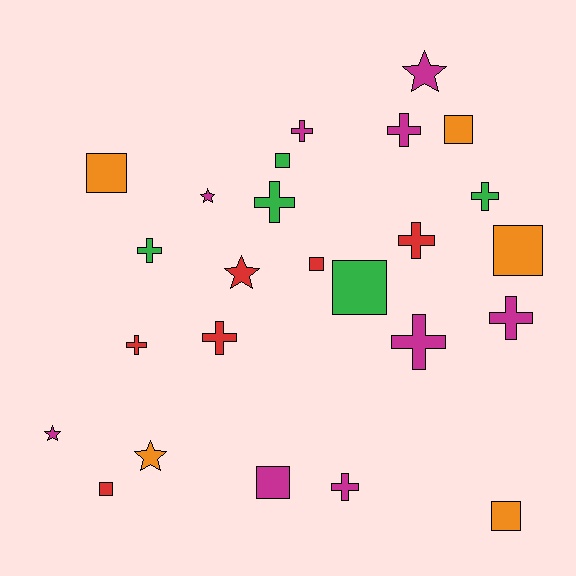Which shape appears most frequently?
Cross, with 11 objects.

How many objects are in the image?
There are 25 objects.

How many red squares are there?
There are 2 red squares.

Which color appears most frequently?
Magenta, with 9 objects.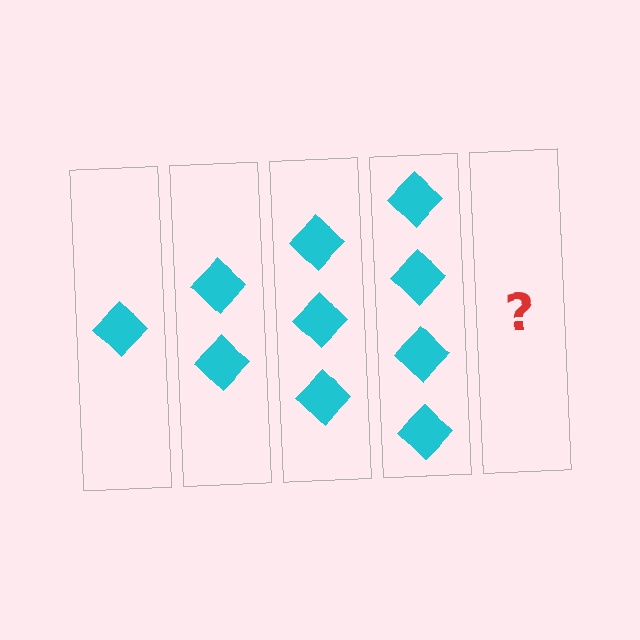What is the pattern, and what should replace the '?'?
The pattern is that each step adds one more diamond. The '?' should be 5 diamonds.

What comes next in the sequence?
The next element should be 5 diamonds.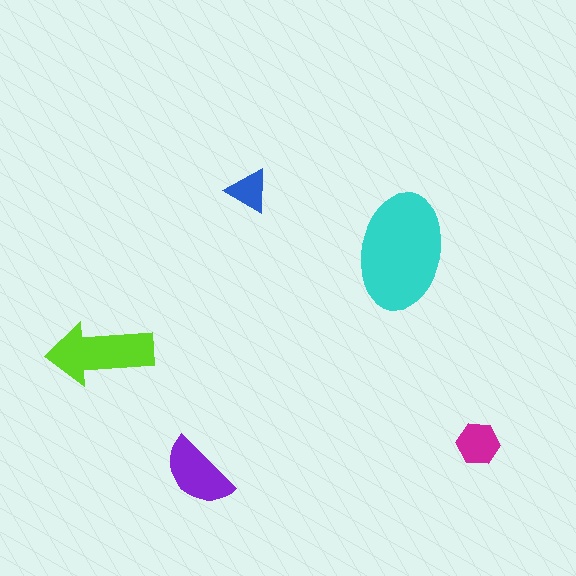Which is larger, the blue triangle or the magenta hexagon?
The magenta hexagon.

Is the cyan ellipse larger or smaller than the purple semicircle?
Larger.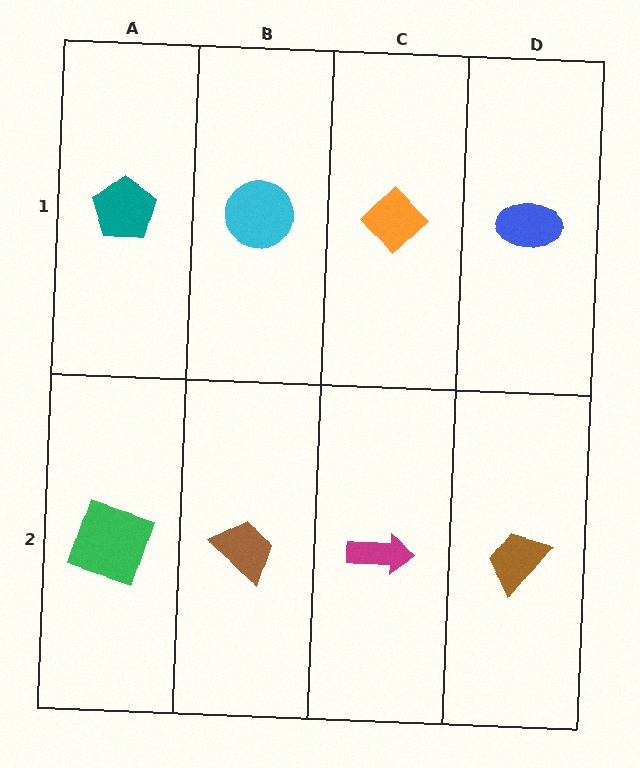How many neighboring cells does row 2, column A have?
2.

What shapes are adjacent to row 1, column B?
A brown trapezoid (row 2, column B), a teal pentagon (row 1, column A), an orange diamond (row 1, column C).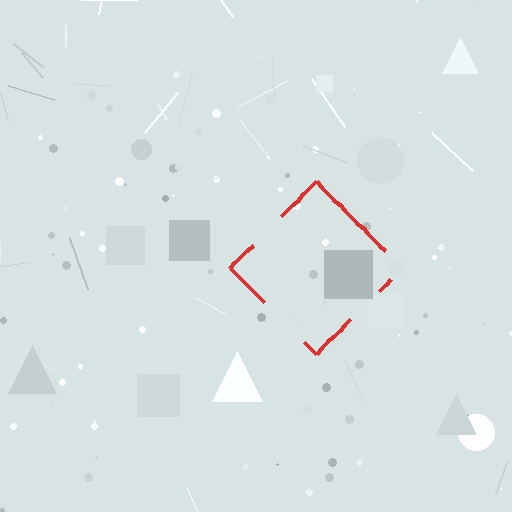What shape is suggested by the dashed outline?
The dashed outline suggests a diamond.